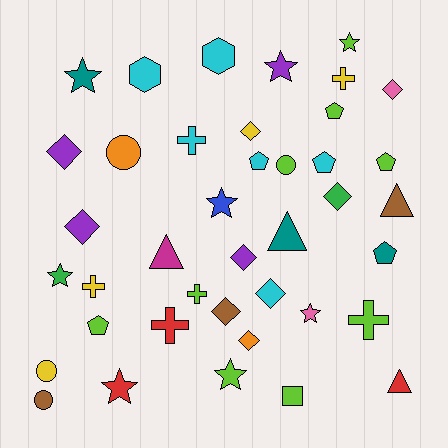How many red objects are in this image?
There are 3 red objects.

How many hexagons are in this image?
There are 2 hexagons.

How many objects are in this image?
There are 40 objects.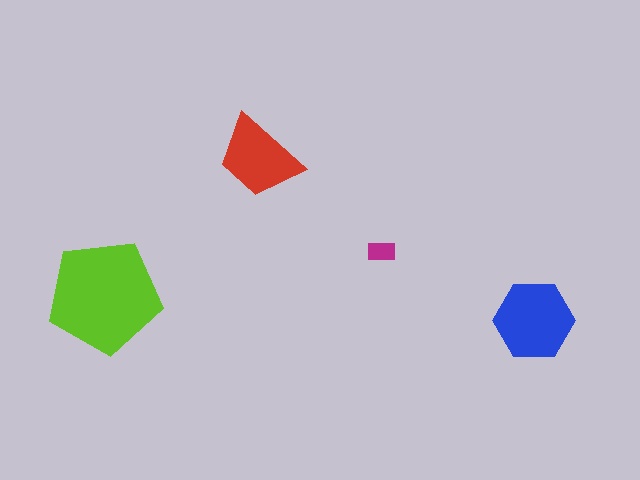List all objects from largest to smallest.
The lime pentagon, the blue hexagon, the red trapezoid, the magenta rectangle.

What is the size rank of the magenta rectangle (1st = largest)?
4th.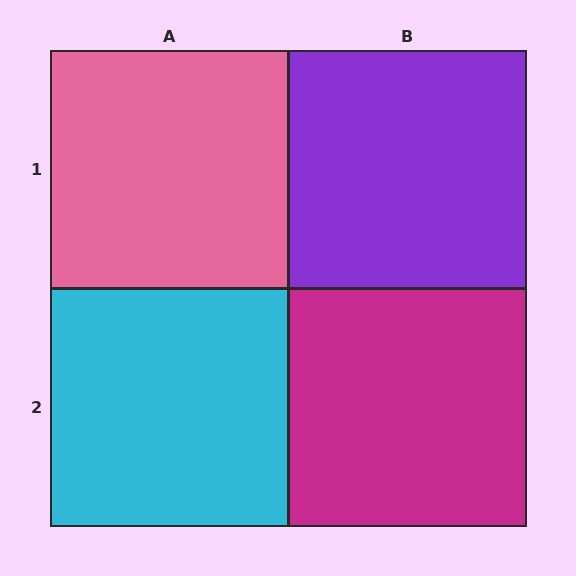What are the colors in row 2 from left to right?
Cyan, magenta.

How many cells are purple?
1 cell is purple.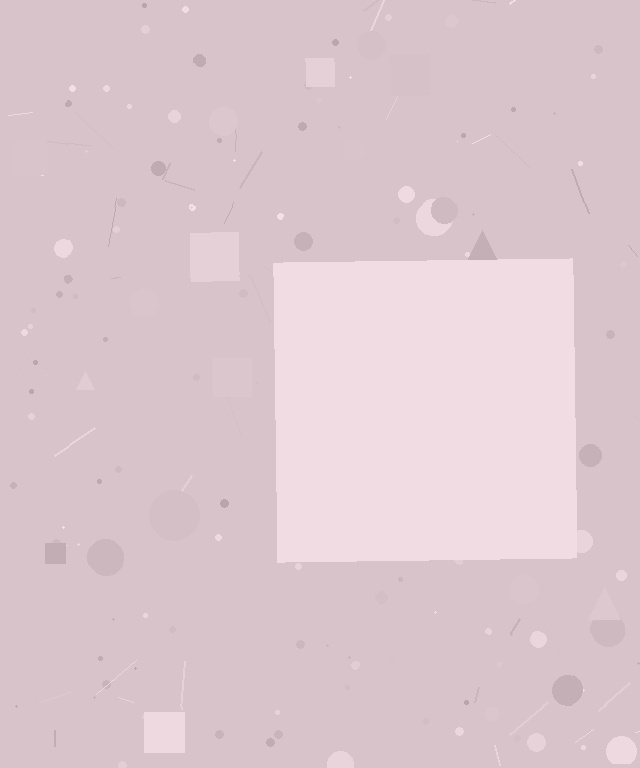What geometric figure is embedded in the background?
A square is embedded in the background.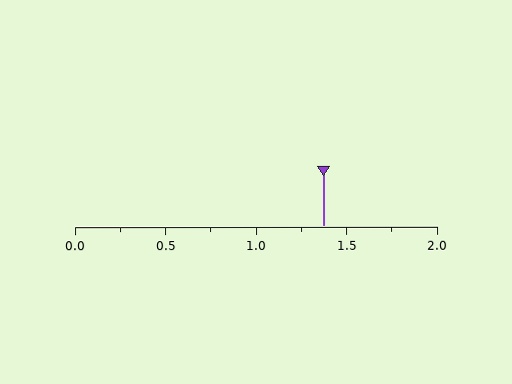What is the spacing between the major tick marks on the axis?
The major ticks are spaced 0.5 apart.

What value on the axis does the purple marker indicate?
The marker indicates approximately 1.38.